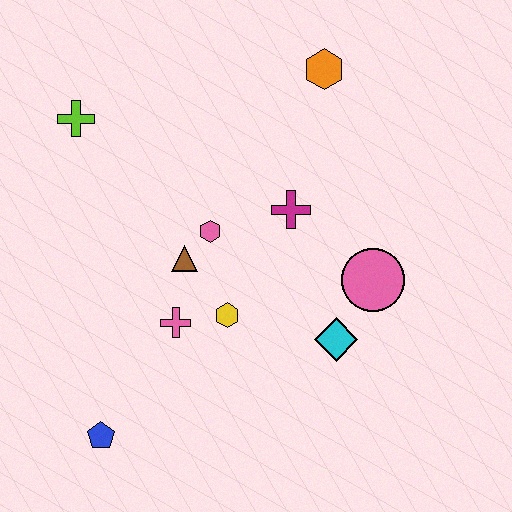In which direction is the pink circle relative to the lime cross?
The pink circle is to the right of the lime cross.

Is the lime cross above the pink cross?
Yes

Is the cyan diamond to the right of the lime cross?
Yes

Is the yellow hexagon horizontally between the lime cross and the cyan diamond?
Yes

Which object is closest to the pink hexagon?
The brown triangle is closest to the pink hexagon.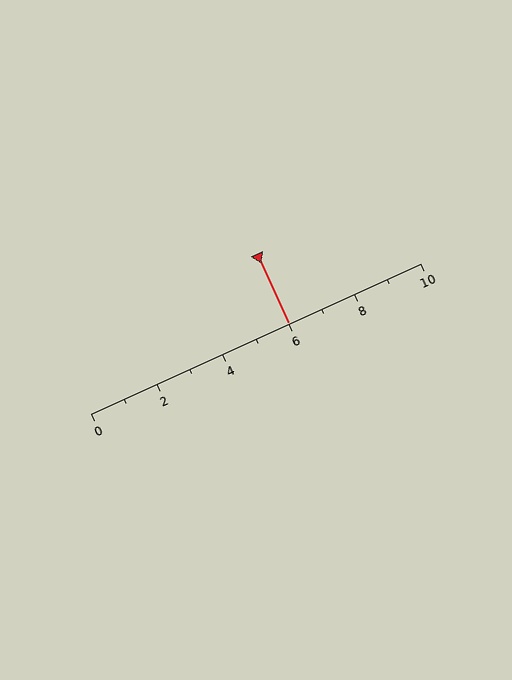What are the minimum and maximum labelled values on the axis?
The axis runs from 0 to 10.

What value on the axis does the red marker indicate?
The marker indicates approximately 6.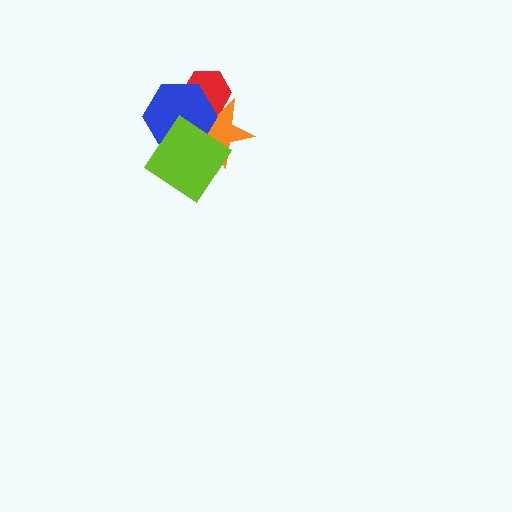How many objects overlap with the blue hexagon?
3 objects overlap with the blue hexagon.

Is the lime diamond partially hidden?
No, no other shape covers it.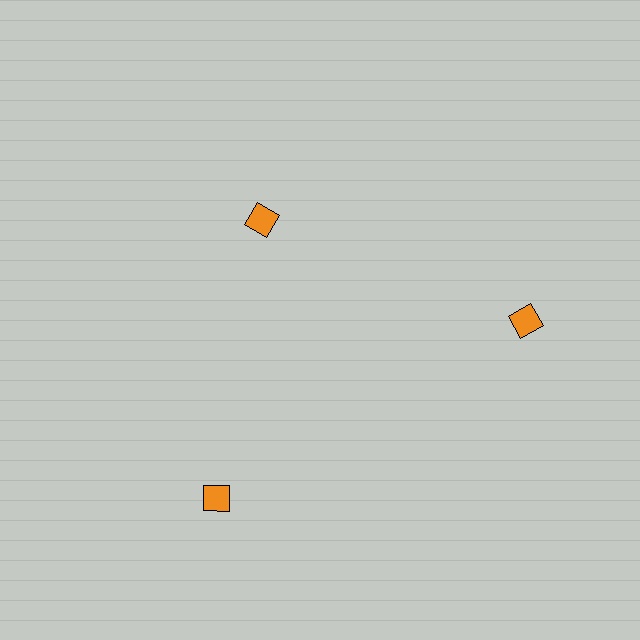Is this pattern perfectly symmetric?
No. The 3 orange diamonds are arranged in a ring, but one element near the 11 o'clock position is pulled inward toward the center, breaking the 3-fold rotational symmetry.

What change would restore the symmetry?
The symmetry would be restored by moving it outward, back onto the ring so that all 3 diamonds sit at equal angles and equal distance from the center.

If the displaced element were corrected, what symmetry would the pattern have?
It would have 3-fold rotational symmetry — the pattern would map onto itself every 120 degrees.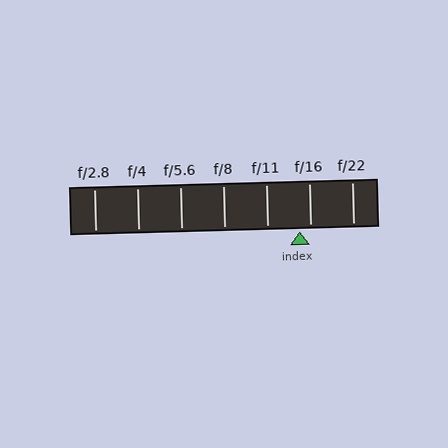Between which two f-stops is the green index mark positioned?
The index mark is between f/11 and f/16.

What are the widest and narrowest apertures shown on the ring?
The widest aperture shown is f/2.8 and the narrowest is f/22.